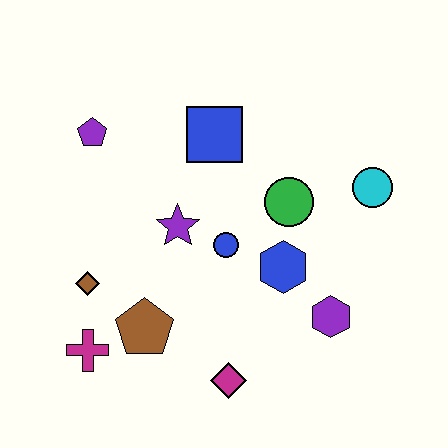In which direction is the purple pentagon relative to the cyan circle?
The purple pentagon is to the left of the cyan circle.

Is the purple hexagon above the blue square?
No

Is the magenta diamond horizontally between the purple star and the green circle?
Yes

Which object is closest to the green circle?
The blue hexagon is closest to the green circle.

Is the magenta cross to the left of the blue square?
Yes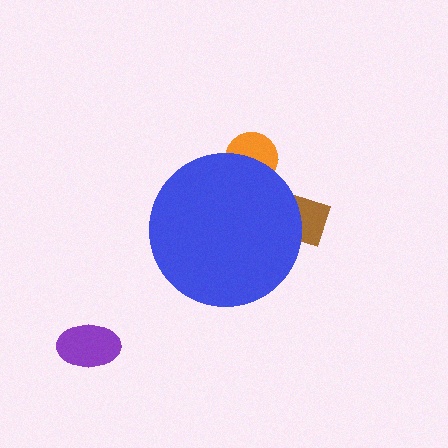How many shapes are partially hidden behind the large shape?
3 shapes are partially hidden.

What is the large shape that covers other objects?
A blue circle.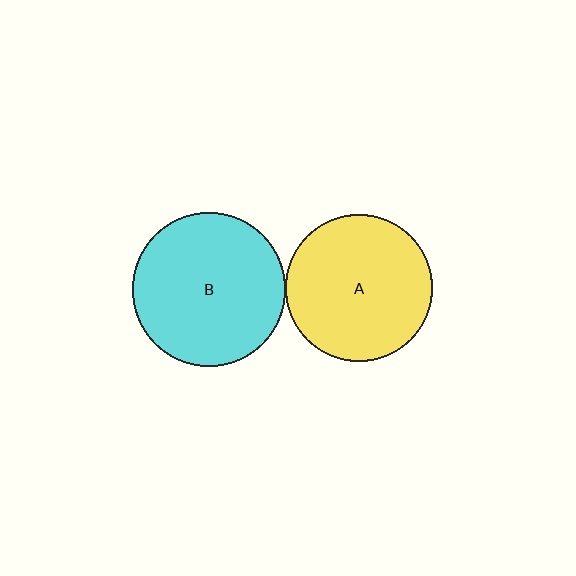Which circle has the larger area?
Circle B (cyan).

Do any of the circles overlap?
No, none of the circles overlap.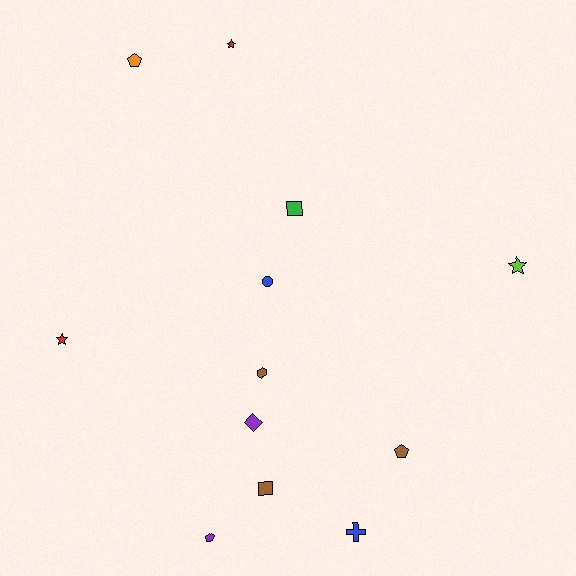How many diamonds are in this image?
There is 1 diamond.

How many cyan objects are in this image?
There are no cyan objects.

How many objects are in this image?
There are 12 objects.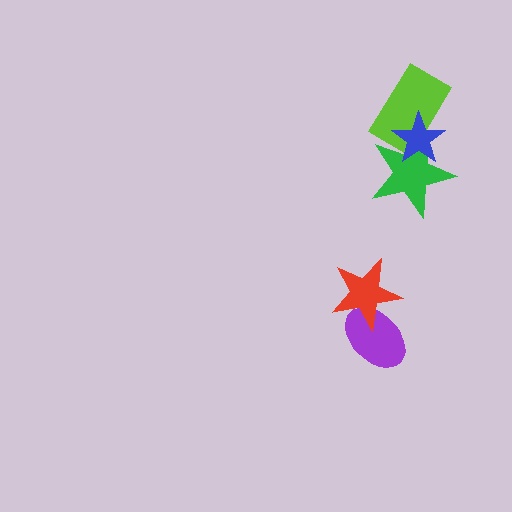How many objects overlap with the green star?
2 objects overlap with the green star.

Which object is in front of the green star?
The blue star is in front of the green star.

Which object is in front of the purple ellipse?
The red star is in front of the purple ellipse.